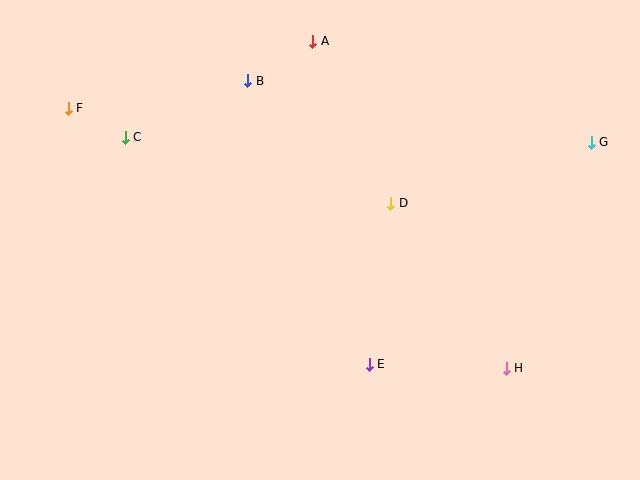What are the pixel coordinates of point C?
Point C is at (125, 137).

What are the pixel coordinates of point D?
Point D is at (391, 203).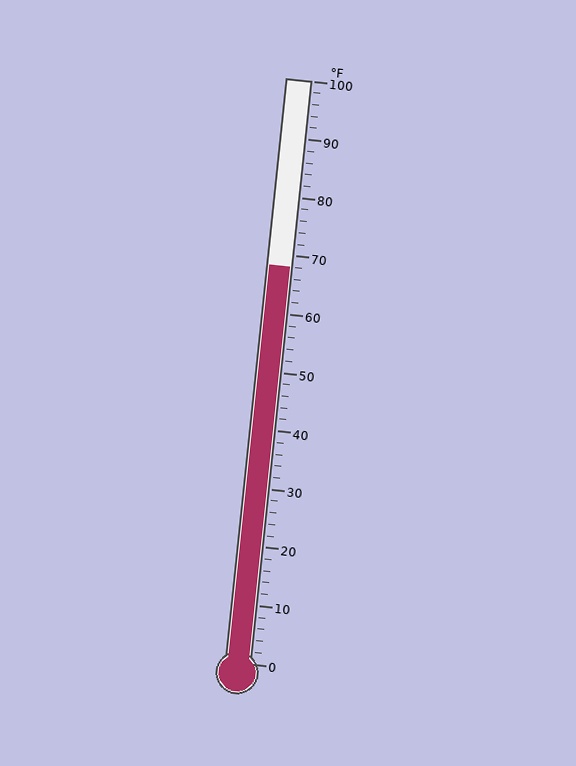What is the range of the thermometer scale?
The thermometer scale ranges from 0°F to 100°F.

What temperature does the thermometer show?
The thermometer shows approximately 68°F.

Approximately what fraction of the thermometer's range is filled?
The thermometer is filled to approximately 70% of its range.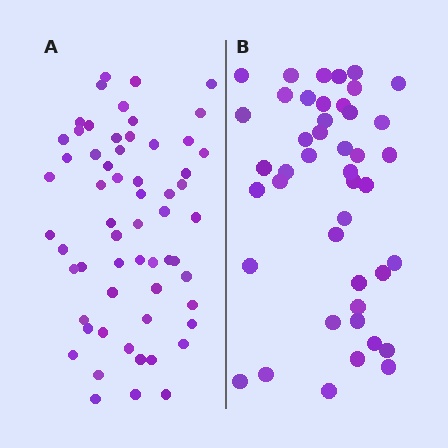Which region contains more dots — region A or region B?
Region A (the left region) has more dots.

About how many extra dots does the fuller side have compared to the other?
Region A has approximately 15 more dots than region B.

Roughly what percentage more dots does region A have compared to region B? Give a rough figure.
About 35% more.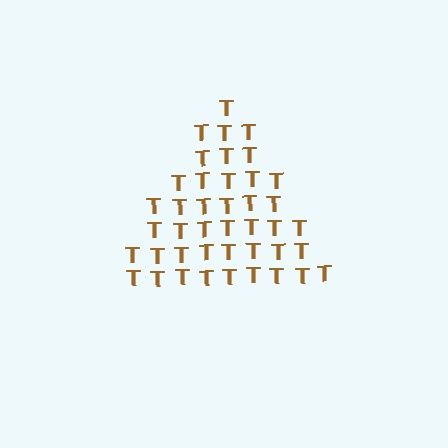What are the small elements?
The small elements are letter T's.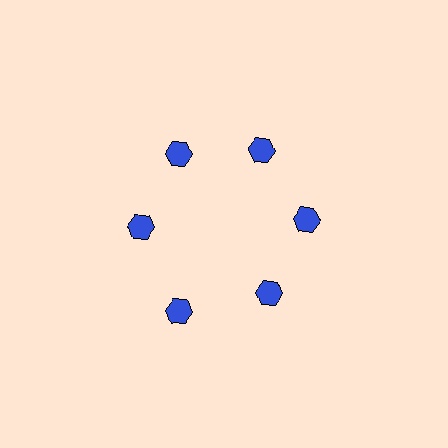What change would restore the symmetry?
The symmetry would be restored by moving it inward, back onto the ring so that all 6 hexagons sit at equal angles and equal distance from the center.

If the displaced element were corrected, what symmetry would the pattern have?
It would have 6-fold rotational symmetry — the pattern would map onto itself every 60 degrees.